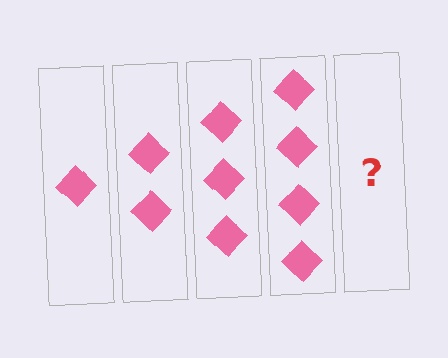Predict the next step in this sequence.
The next step is 5 diamonds.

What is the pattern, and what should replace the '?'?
The pattern is that each step adds one more diamond. The '?' should be 5 diamonds.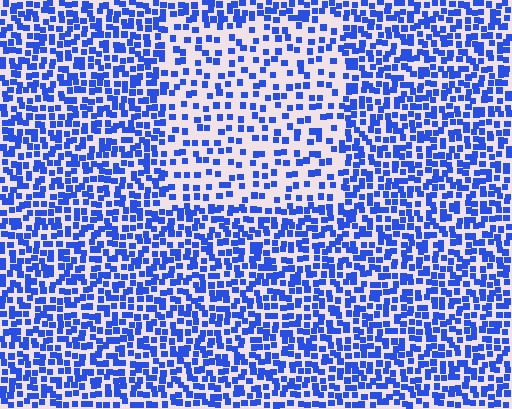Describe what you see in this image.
The image contains small blue elements arranged at two different densities. A rectangle-shaped region is visible where the elements are less densely packed than the surrounding area.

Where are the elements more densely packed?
The elements are more densely packed outside the rectangle boundary.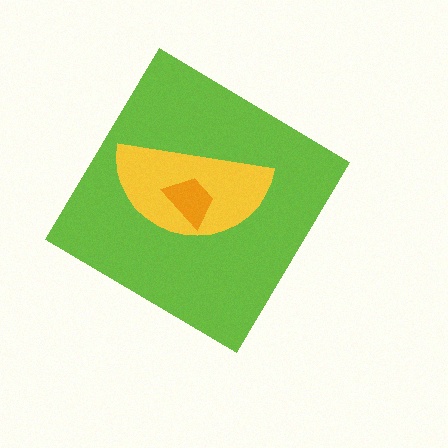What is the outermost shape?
The lime diamond.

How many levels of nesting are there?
3.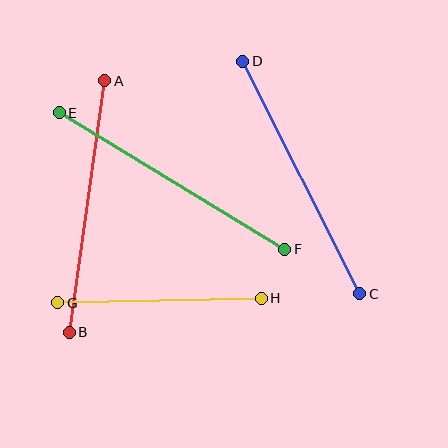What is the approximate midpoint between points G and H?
The midpoint is at approximately (159, 301) pixels.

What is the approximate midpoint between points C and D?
The midpoint is at approximately (301, 177) pixels.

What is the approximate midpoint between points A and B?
The midpoint is at approximately (87, 207) pixels.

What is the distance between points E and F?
The distance is approximately 263 pixels.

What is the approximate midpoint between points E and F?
The midpoint is at approximately (172, 181) pixels.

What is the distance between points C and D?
The distance is approximately 260 pixels.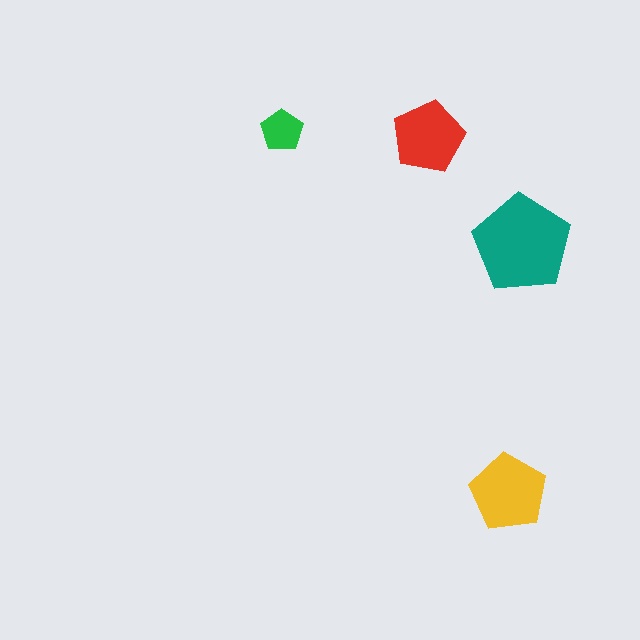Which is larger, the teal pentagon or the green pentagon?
The teal one.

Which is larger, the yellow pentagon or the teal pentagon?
The teal one.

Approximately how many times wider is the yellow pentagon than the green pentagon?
About 2 times wider.